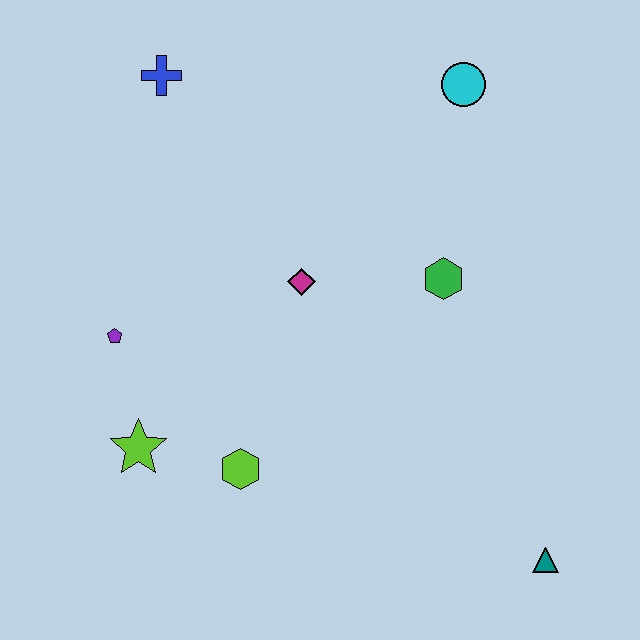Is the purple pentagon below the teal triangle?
No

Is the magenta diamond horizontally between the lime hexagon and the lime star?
No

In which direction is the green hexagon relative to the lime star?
The green hexagon is to the right of the lime star.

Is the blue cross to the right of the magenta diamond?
No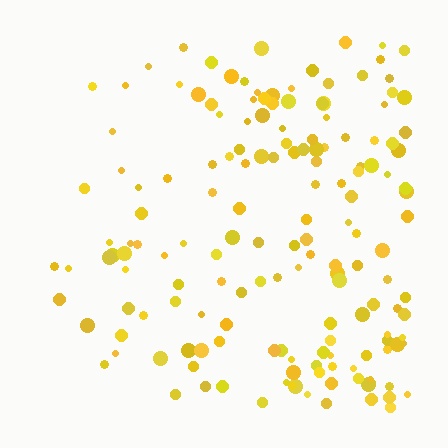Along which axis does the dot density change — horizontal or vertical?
Horizontal.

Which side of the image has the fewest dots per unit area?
The left.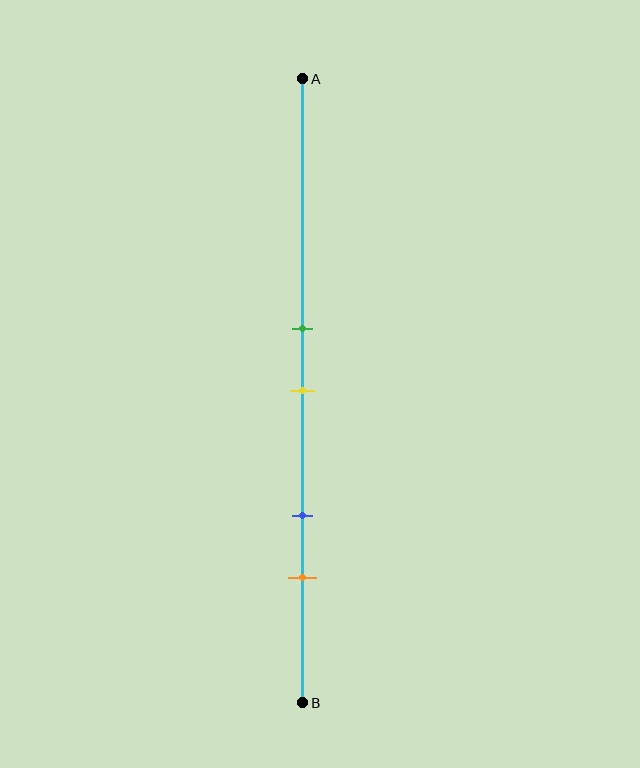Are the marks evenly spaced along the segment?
No, the marks are not evenly spaced.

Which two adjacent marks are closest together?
The green and yellow marks are the closest adjacent pair.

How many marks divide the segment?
There are 4 marks dividing the segment.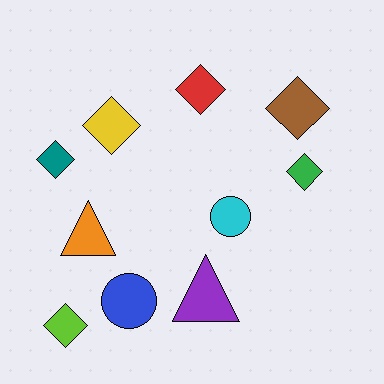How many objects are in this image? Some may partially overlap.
There are 10 objects.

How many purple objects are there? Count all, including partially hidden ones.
There is 1 purple object.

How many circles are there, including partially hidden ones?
There are 2 circles.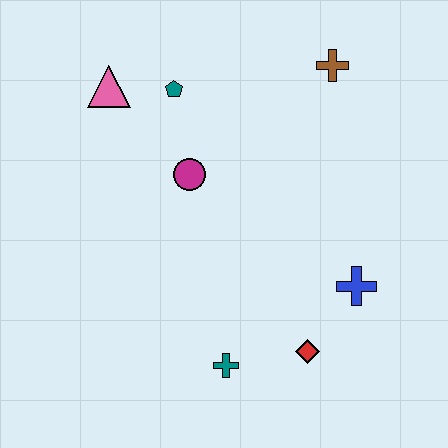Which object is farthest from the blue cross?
The pink triangle is farthest from the blue cross.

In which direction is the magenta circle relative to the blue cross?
The magenta circle is to the left of the blue cross.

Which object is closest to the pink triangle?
The teal pentagon is closest to the pink triangle.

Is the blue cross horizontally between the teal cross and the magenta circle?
No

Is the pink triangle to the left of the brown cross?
Yes